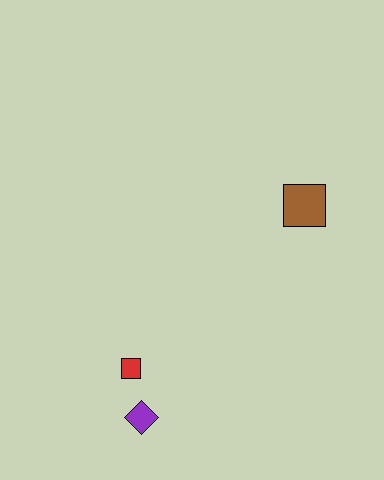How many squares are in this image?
There are 2 squares.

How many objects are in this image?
There are 3 objects.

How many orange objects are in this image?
There are no orange objects.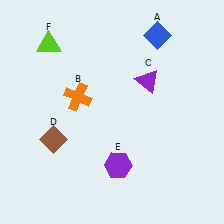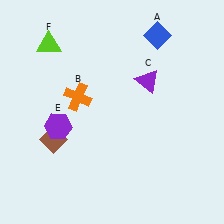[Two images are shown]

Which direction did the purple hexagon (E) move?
The purple hexagon (E) moved left.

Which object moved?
The purple hexagon (E) moved left.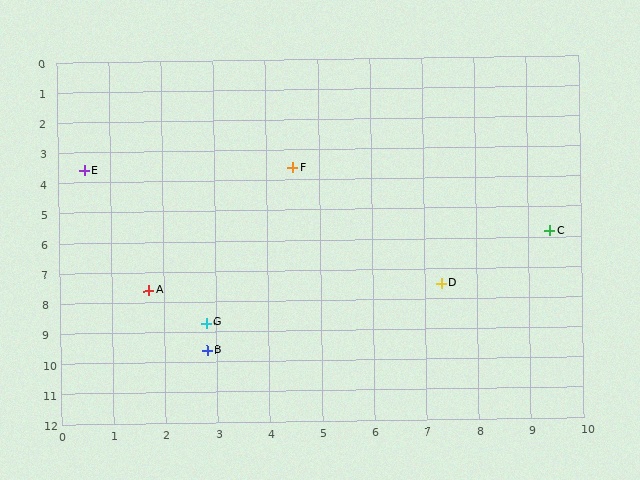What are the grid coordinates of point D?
Point D is at approximately (7.3, 7.5).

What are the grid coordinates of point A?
Point A is at approximately (1.7, 7.6).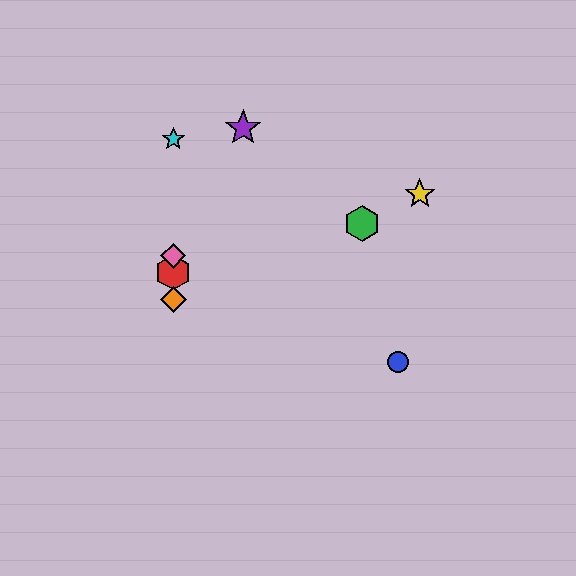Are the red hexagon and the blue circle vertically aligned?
No, the red hexagon is at x≈173 and the blue circle is at x≈398.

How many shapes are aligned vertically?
4 shapes (the red hexagon, the orange diamond, the cyan star, the pink diamond) are aligned vertically.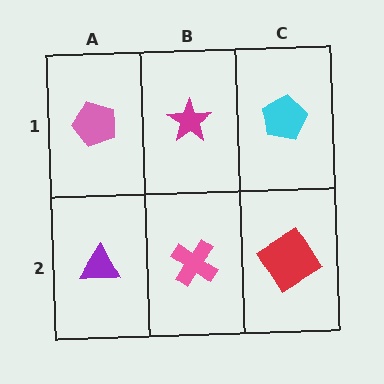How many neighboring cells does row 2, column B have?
3.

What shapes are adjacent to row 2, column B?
A magenta star (row 1, column B), a purple triangle (row 2, column A), a red diamond (row 2, column C).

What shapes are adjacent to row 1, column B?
A pink cross (row 2, column B), a pink pentagon (row 1, column A), a cyan pentagon (row 1, column C).